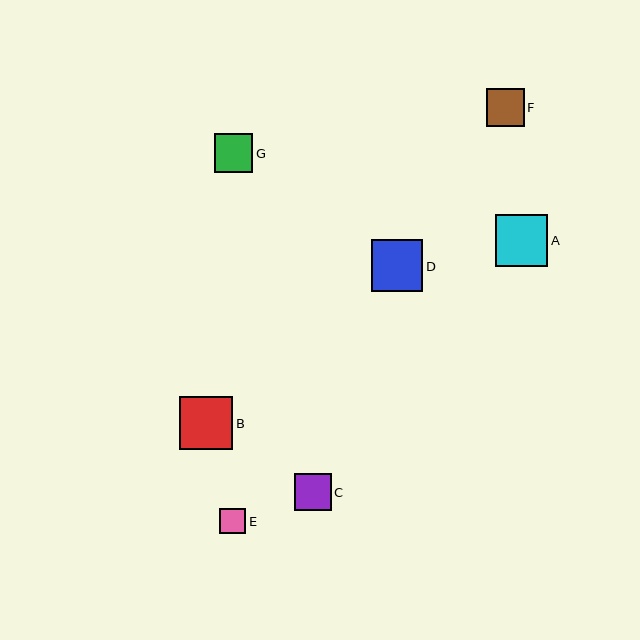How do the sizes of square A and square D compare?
Square A and square D are approximately the same size.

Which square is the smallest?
Square E is the smallest with a size of approximately 26 pixels.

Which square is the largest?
Square B is the largest with a size of approximately 53 pixels.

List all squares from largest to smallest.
From largest to smallest: B, A, D, G, F, C, E.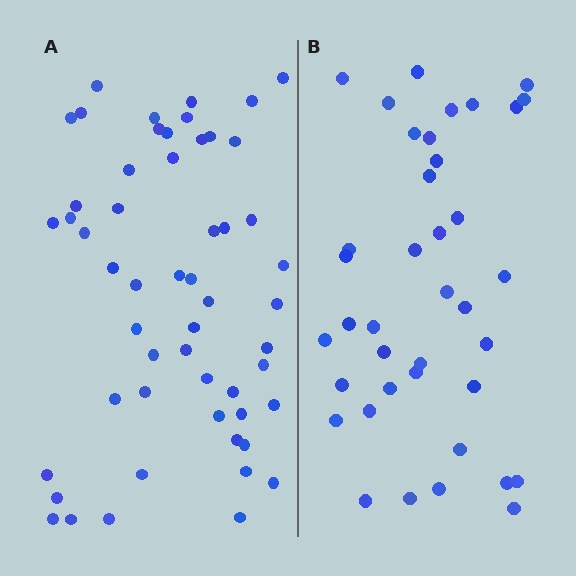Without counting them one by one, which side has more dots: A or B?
Region A (the left region) has more dots.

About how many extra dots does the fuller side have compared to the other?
Region A has approximately 15 more dots than region B.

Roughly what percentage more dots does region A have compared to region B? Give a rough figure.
About 40% more.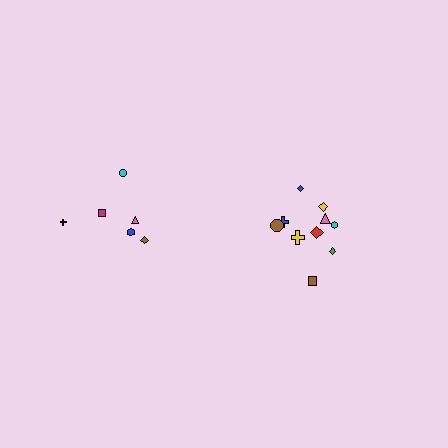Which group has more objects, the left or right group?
The right group.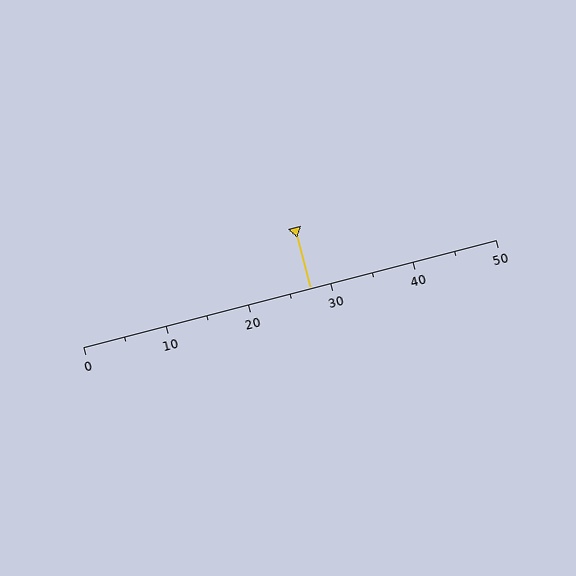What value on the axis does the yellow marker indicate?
The marker indicates approximately 27.5.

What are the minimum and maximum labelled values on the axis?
The axis runs from 0 to 50.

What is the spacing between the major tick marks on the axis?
The major ticks are spaced 10 apart.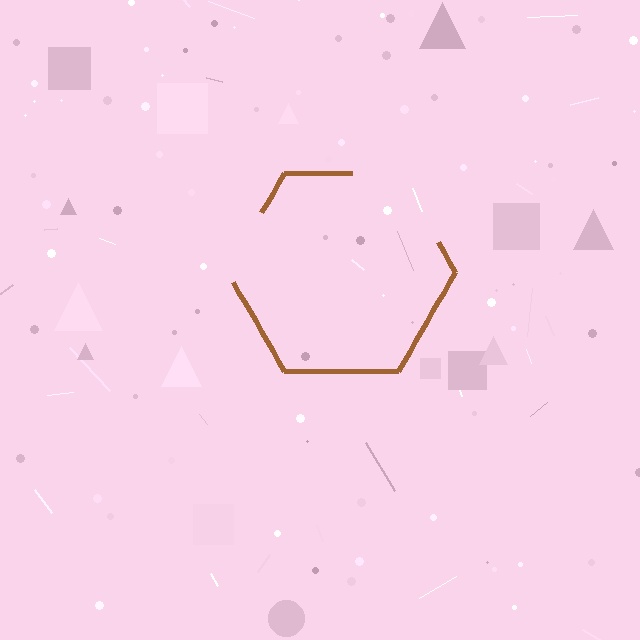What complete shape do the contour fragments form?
The contour fragments form a hexagon.